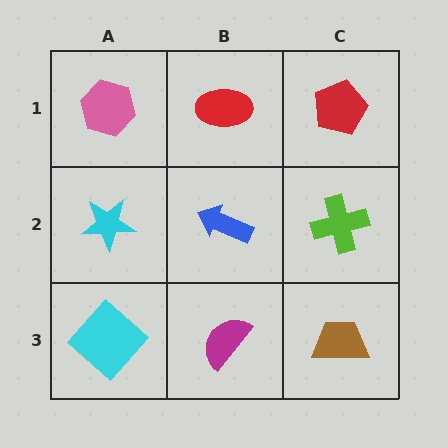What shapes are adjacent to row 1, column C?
A lime cross (row 2, column C), a red ellipse (row 1, column B).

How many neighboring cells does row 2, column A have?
3.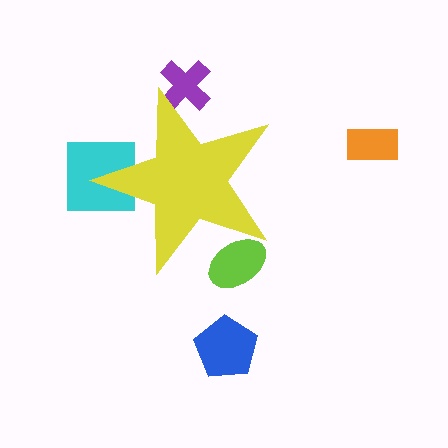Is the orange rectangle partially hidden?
No, the orange rectangle is fully visible.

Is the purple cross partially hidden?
Yes, the purple cross is partially hidden behind the yellow star.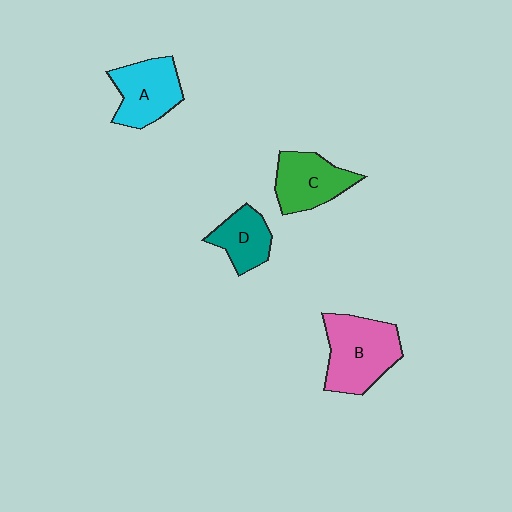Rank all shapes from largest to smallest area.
From largest to smallest: B (pink), A (cyan), C (green), D (teal).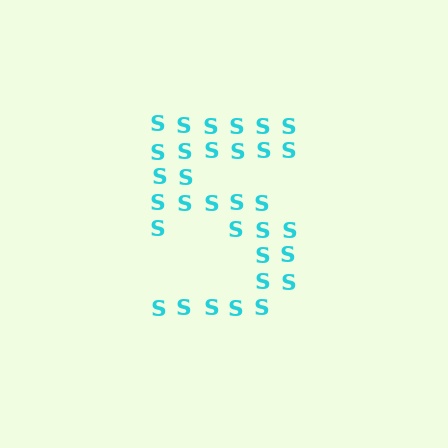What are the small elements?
The small elements are letter S's.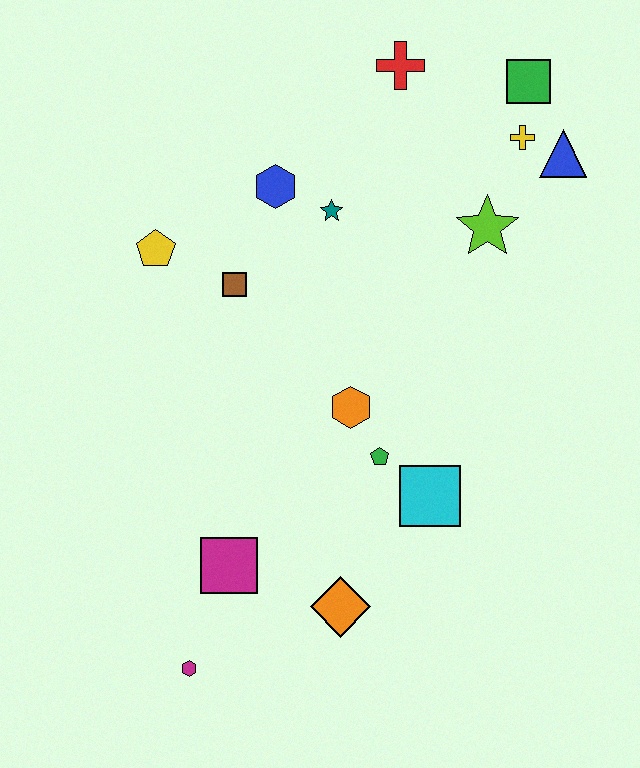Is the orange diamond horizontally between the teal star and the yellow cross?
Yes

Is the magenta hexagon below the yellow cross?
Yes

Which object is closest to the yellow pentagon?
The brown square is closest to the yellow pentagon.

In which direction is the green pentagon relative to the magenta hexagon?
The green pentagon is above the magenta hexagon.